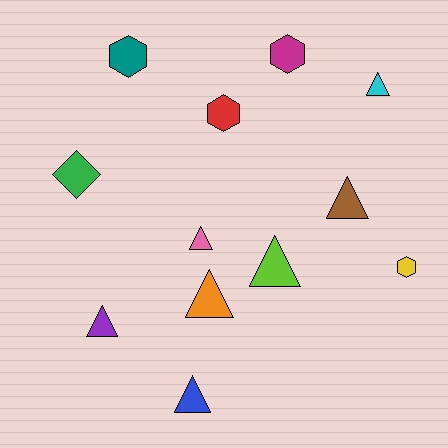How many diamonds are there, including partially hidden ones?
There is 1 diamond.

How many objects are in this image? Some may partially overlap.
There are 12 objects.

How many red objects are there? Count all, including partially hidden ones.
There is 1 red object.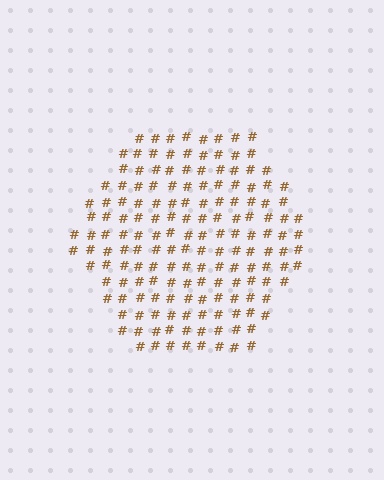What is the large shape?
The large shape is a hexagon.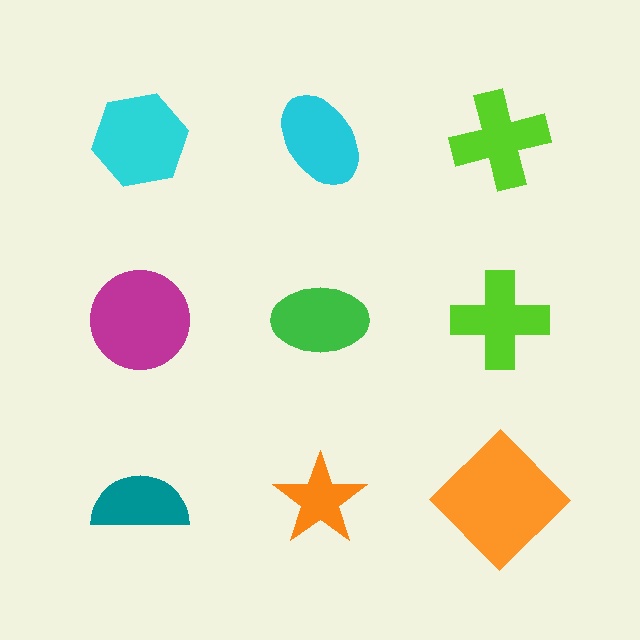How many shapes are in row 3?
3 shapes.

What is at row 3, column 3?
An orange diamond.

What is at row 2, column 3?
A lime cross.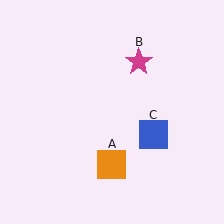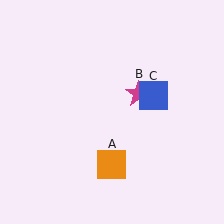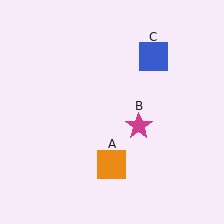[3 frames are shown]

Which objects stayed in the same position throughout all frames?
Orange square (object A) remained stationary.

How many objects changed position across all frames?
2 objects changed position: magenta star (object B), blue square (object C).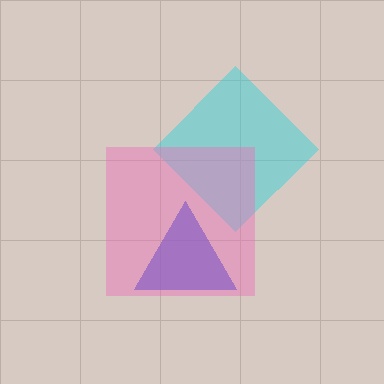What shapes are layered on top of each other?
The layered shapes are: a cyan diamond, a blue triangle, a pink square.